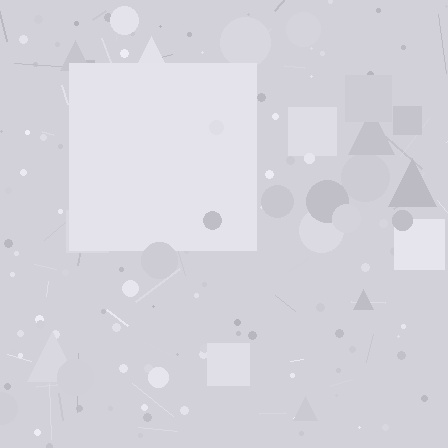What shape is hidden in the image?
A square is hidden in the image.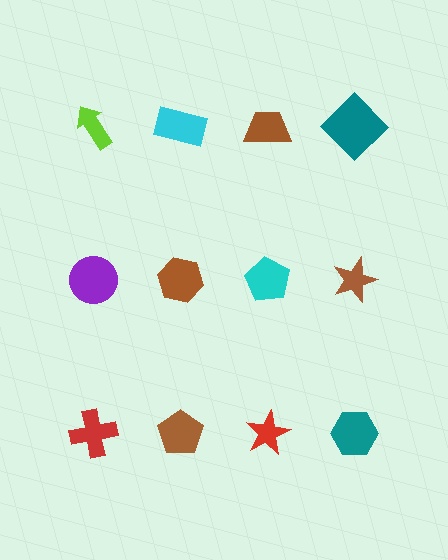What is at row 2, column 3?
A cyan pentagon.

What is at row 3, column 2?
A brown pentagon.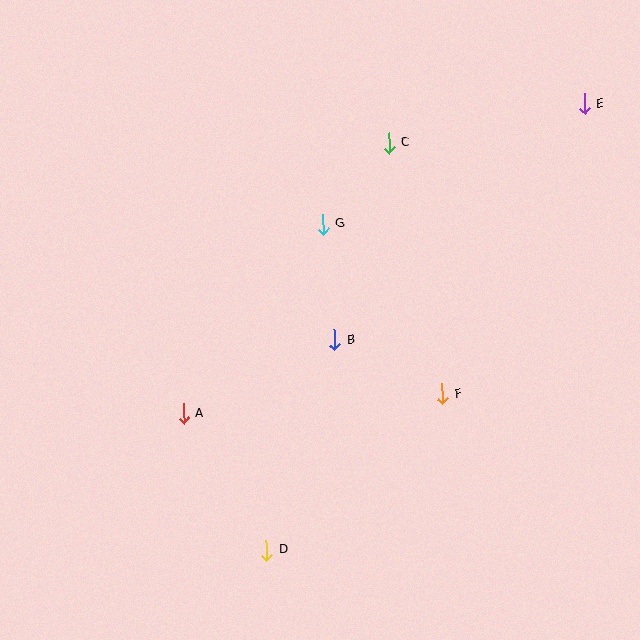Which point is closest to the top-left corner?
Point G is closest to the top-left corner.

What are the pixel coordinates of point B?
Point B is at (335, 340).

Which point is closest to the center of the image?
Point B at (335, 340) is closest to the center.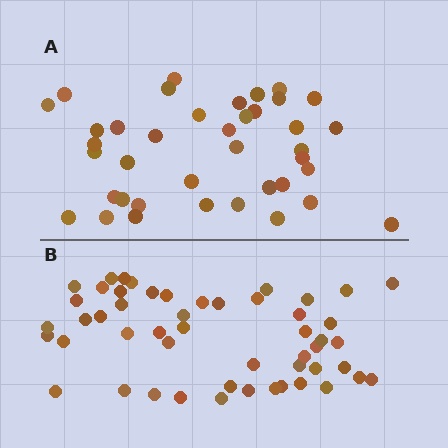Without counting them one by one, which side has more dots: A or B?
Region B (the bottom region) has more dots.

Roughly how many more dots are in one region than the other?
Region B has roughly 12 or so more dots than region A.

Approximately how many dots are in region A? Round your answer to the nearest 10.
About 40 dots. (The exact count is 39, which rounds to 40.)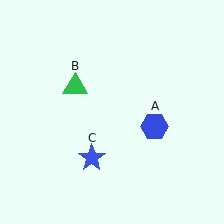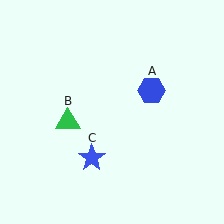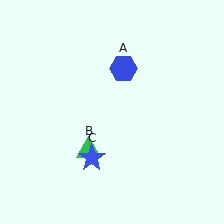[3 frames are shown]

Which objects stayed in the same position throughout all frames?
Blue star (object C) remained stationary.